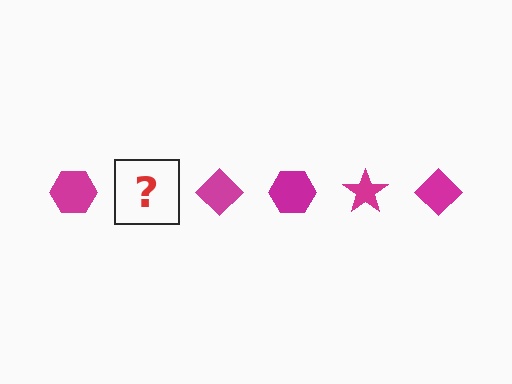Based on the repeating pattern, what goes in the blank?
The blank should be a magenta star.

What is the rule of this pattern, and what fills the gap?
The rule is that the pattern cycles through hexagon, star, diamond shapes in magenta. The gap should be filled with a magenta star.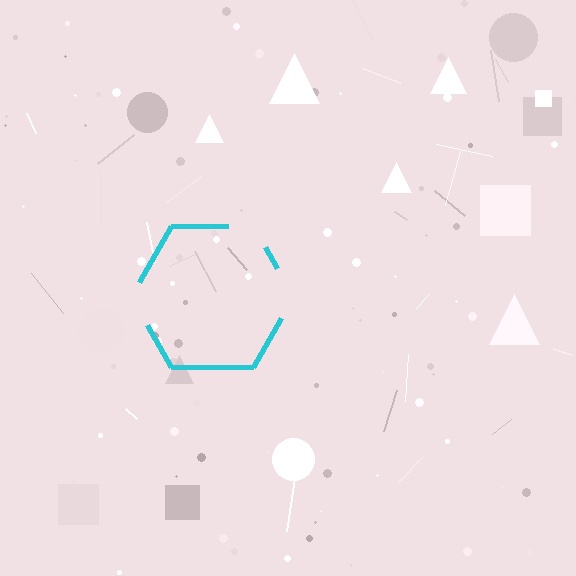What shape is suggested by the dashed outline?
The dashed outline suggests a hexagon.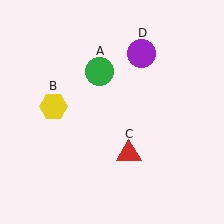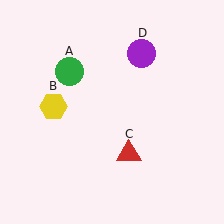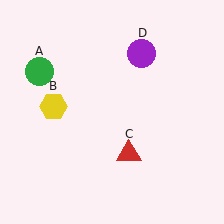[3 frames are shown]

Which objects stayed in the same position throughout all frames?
Yellow hexagon (object B) and red triangle (object C) and purple circle (object D) remained stationary.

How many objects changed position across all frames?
1 object changed position: green circle (object A).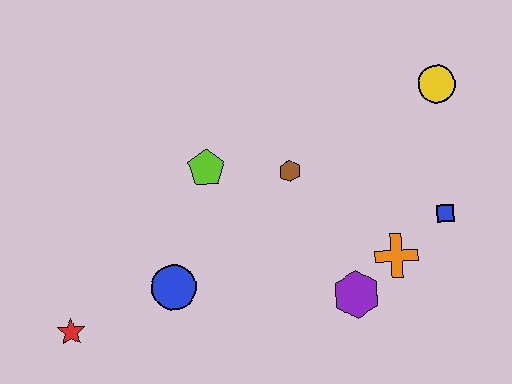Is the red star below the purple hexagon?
Yes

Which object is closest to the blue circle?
The red star is closest to the blue circle.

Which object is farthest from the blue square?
The red star is farthest from the blue square.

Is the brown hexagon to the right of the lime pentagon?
Yes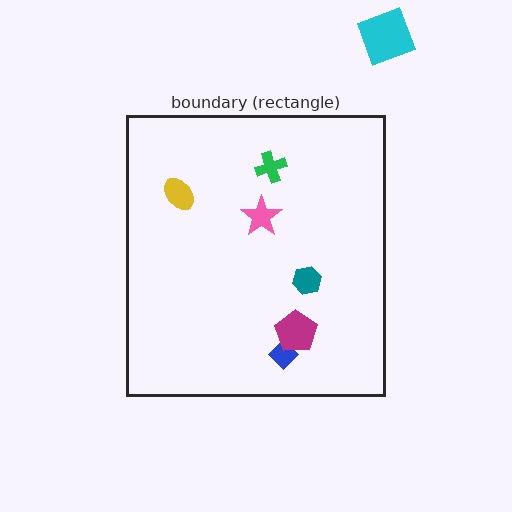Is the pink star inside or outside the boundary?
Inside.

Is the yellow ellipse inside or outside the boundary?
Inside.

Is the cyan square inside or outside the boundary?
Outside.